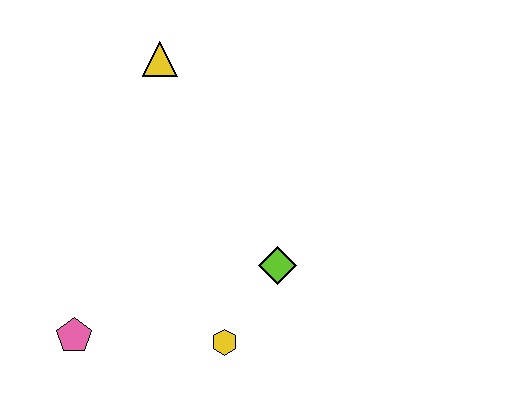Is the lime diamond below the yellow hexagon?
No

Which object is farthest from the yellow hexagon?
The yellow triangle is farthest from the yellow hexagon.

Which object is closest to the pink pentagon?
The yellow hexagon is closest to the pink pentagon.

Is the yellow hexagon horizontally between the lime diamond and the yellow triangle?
Yes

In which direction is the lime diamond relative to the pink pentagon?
The lime diamond is to the right of the pink pentagon.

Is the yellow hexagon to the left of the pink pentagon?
No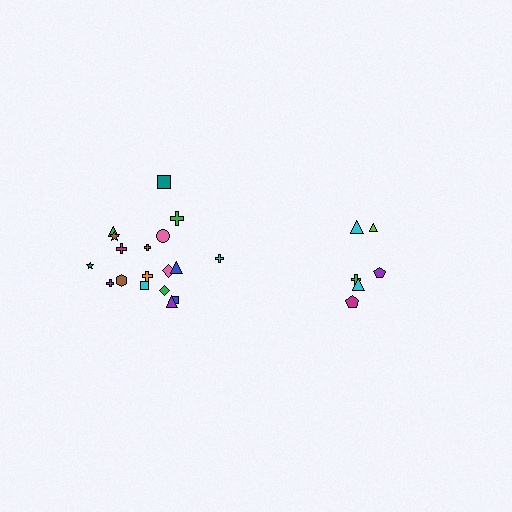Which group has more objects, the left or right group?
The left group.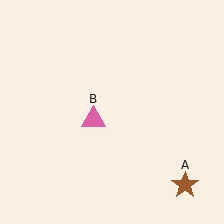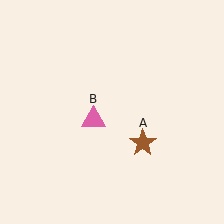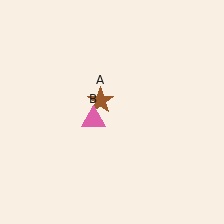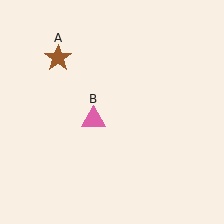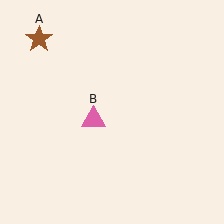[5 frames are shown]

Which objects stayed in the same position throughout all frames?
Pink triangle (object B) remained stationary.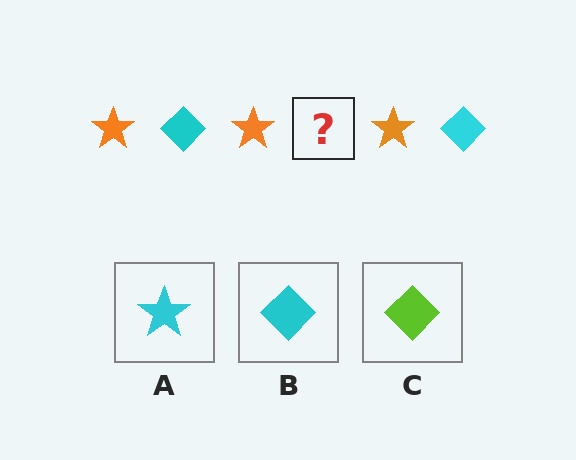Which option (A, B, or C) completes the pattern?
B.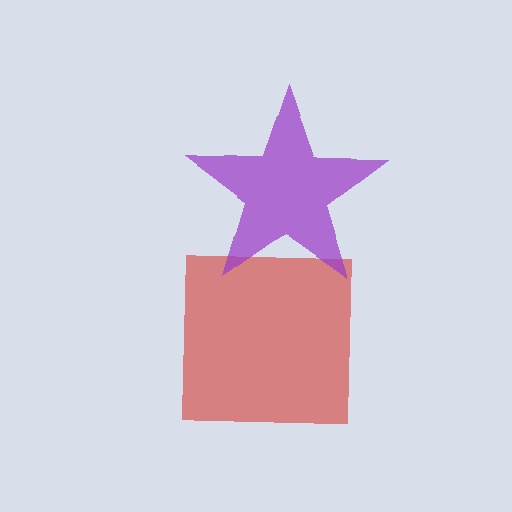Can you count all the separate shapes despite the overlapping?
Yes, there are 2 separate shapes.